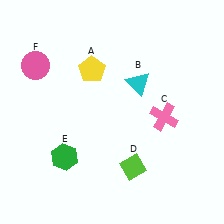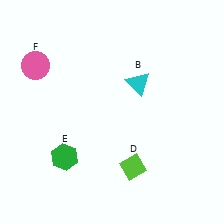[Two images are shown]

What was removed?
The yellow pentagon (A), the pink cross (C) were removed in Image 2.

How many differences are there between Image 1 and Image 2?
There are 2 differences between the two images.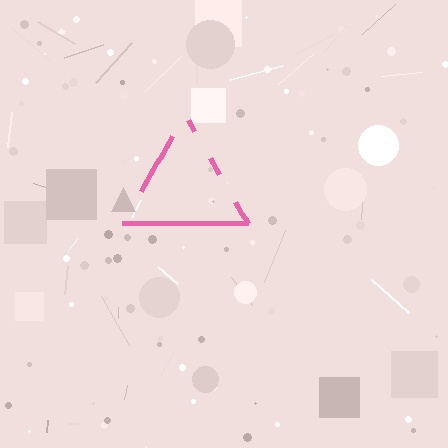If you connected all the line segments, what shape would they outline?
They would outline a triangle.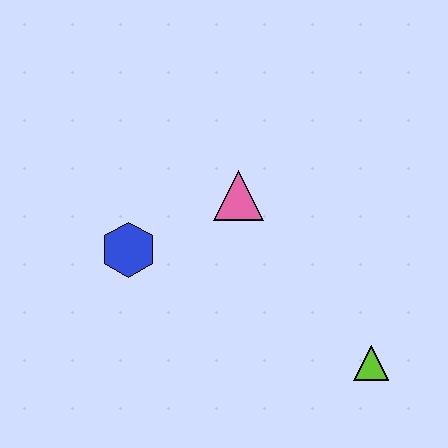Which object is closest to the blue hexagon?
The pink triangle is closest to the blue hexagon.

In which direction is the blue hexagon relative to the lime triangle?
The blue hexagon is to the left of the lime triangle.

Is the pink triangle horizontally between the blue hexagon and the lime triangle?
Yes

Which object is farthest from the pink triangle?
The lime triangle is farthest from the pink triangle.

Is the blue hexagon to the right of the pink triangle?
No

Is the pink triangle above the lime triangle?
Yes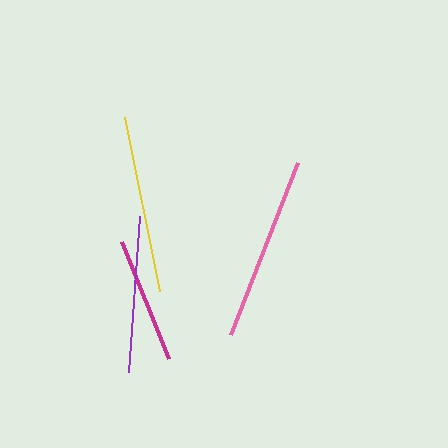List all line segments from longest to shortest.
From longest to shortest: pink, yellow, purple, magenta.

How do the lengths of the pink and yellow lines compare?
The pink and yellow lines are approximately the same length.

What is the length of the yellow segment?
The yellow segment is approximately 178 pixels long.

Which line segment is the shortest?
The magenta line is the shortest at approximately 126 pixels.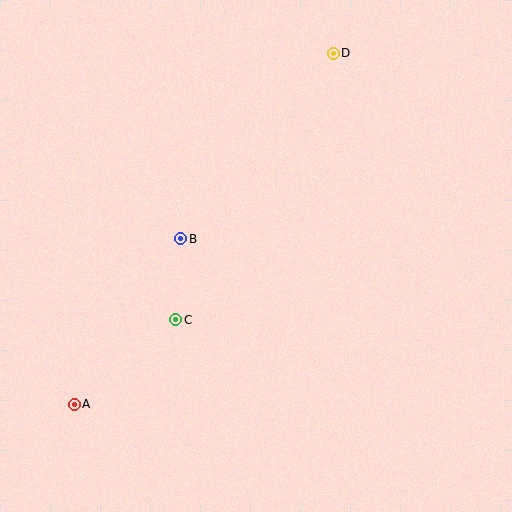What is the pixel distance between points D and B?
The distance between D and B is 240 pixels.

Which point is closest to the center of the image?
Point B at (181, 239) is closest to the center.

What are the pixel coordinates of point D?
Point D is at (333, 53).